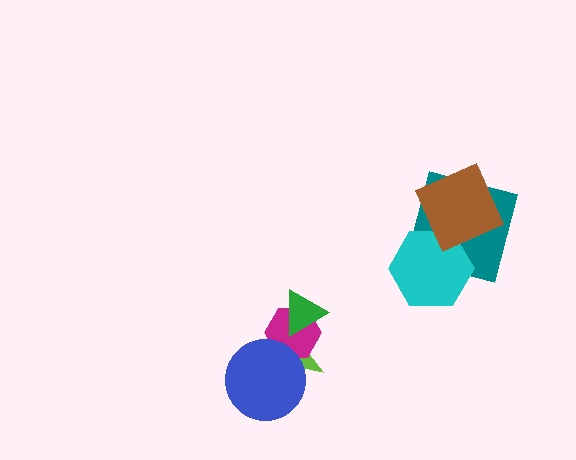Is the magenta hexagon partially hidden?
Yes, it is partially covered by another shape.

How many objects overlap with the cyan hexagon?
2 objects overlap with the cyan hexagon.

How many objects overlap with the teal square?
2 objects overlap with the teal square.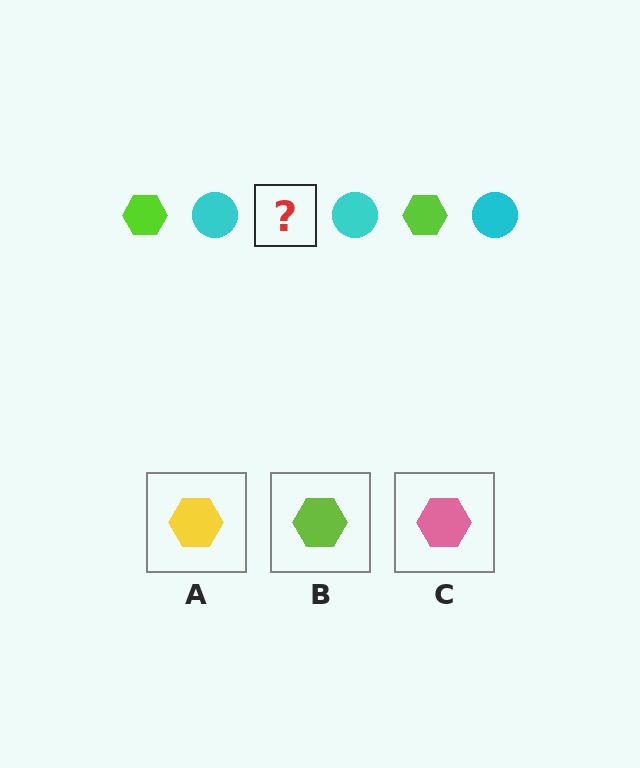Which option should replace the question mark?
Option B.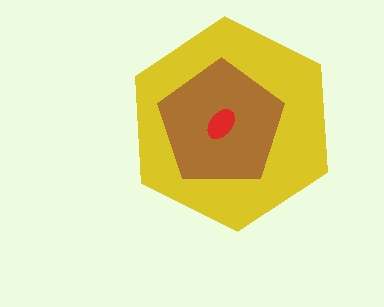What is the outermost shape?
The yellow hexagon.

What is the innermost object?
The red ellipse.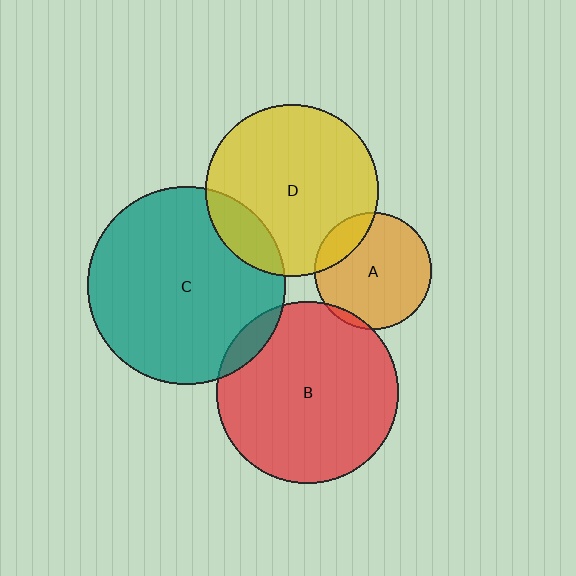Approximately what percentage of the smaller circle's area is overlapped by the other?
Approximately 5%.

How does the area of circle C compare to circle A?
Approximately 2.9 times.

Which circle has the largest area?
Circle C (teal).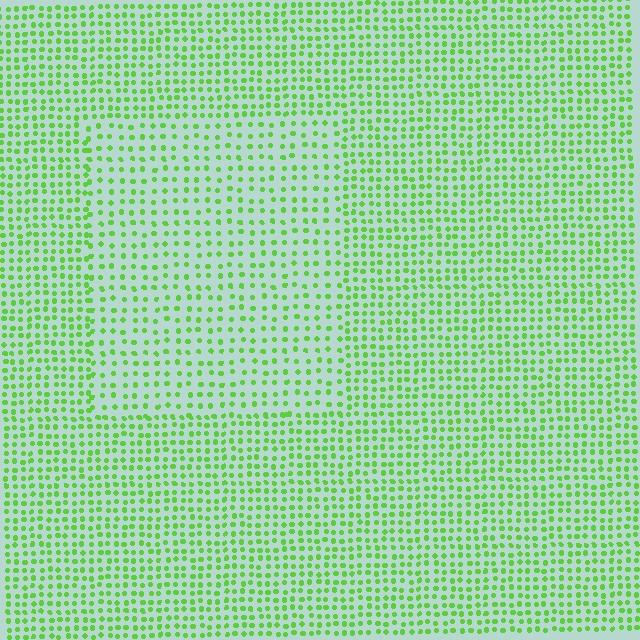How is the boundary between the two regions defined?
The boundary is defined by a change in element density (approximately 1.6x ratio). All elements are the same color, size, and shape.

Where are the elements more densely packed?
The elements are more densely packed outside the rectangle boundary.